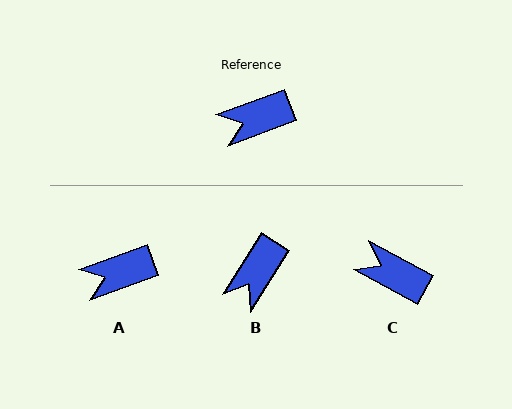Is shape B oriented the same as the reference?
No, it is off by about 37 degrees.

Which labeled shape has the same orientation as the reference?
A.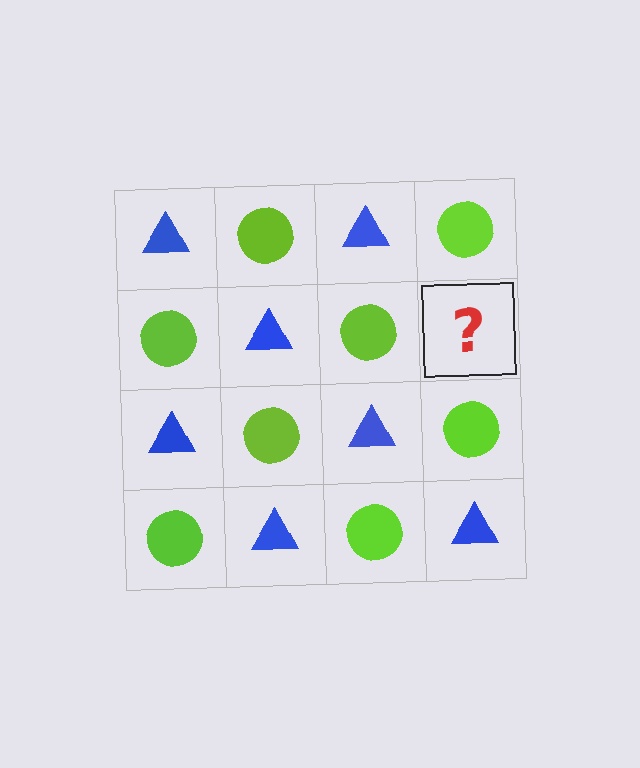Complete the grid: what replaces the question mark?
The question mark should be replaced with a blue triangle.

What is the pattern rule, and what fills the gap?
The rule is that it alternates blue triangle and lime circle in a checkerboard pattern. The gap should be filled with a blue triangle.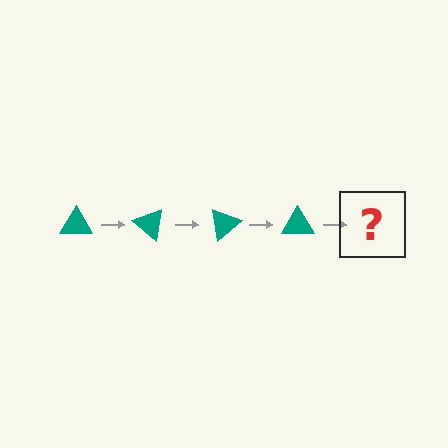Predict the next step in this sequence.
The next step is a teal triangle rotated 160 degrees.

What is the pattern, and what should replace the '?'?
The pattern is that the triangle rotates 40 degrees each step. The '?' should be a teal triangle rotated 160 degrees.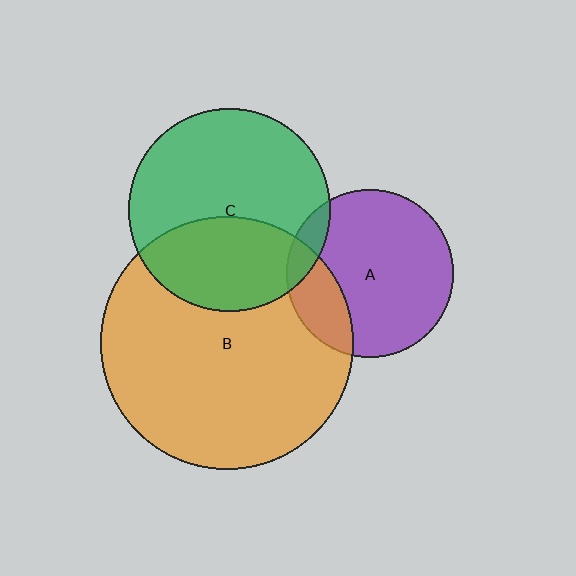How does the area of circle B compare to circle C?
Approximately 1.6 times.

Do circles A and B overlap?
Yes.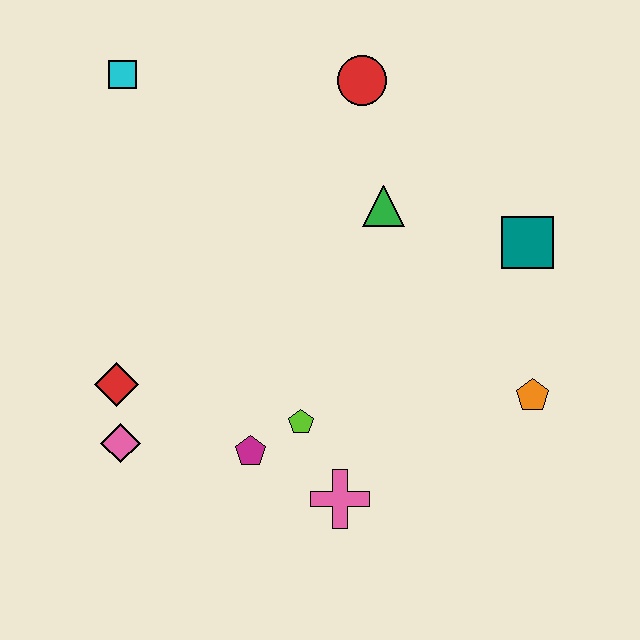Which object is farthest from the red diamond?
The teal square is farthest from the red diamond.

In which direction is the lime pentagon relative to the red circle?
The lime pentagon is below the red circle.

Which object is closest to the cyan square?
The red circle is closest to the cyan square.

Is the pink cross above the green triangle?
No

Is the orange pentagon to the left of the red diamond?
No